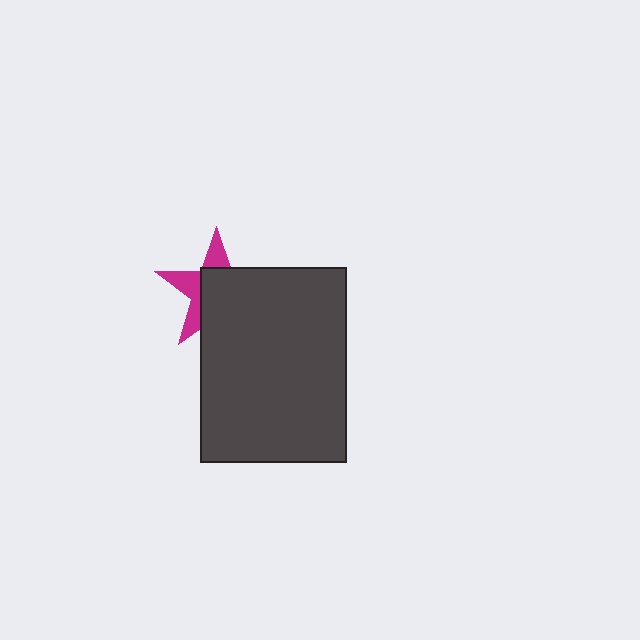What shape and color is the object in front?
The object in front is a dark gray rectangle.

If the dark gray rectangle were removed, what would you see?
You would see the complete magenta star.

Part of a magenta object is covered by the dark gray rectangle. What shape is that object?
It is a star.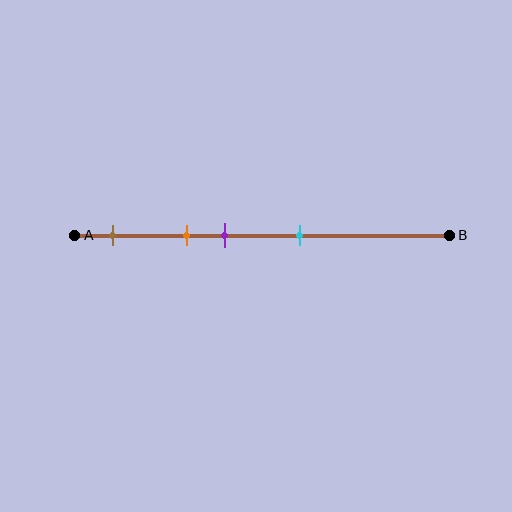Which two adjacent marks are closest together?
The orange and purple marks are the closest adjacent pair.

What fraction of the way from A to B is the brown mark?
The brown mark is approximately 10% (0.1) of the way from A to B.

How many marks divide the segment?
There are 4 marks dividing the segment.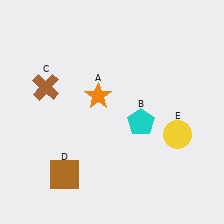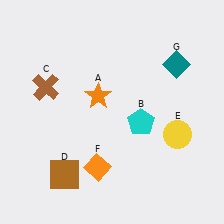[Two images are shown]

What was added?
An orange diamond (F), a teal diamond (G) were added in Image 2.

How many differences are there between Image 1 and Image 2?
There are 2 differences between the two images.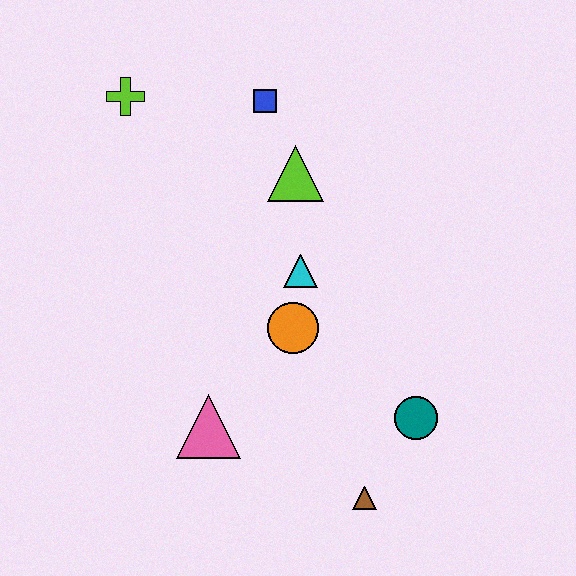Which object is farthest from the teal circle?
The lime cross is farthest from the teal circle.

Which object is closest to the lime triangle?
The blue square is closest to the lime triangle.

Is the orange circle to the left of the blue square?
No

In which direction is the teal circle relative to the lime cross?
The teal circle is below the lime cross.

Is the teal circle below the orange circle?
Yes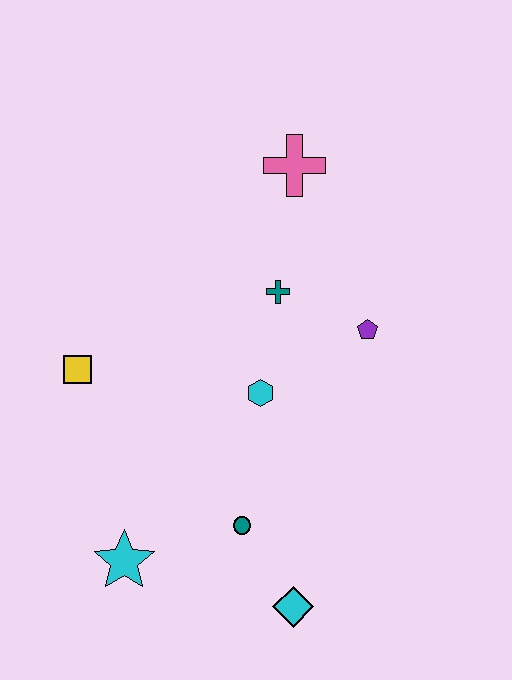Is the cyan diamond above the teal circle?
No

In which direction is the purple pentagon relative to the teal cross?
The purple pentagon is to the right of the teal cross.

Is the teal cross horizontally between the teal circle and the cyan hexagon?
No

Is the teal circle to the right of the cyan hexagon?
No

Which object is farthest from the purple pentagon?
The cyan star is farthest from the purple pentagon.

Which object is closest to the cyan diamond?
The teal circle is closest to the cyan diamond.